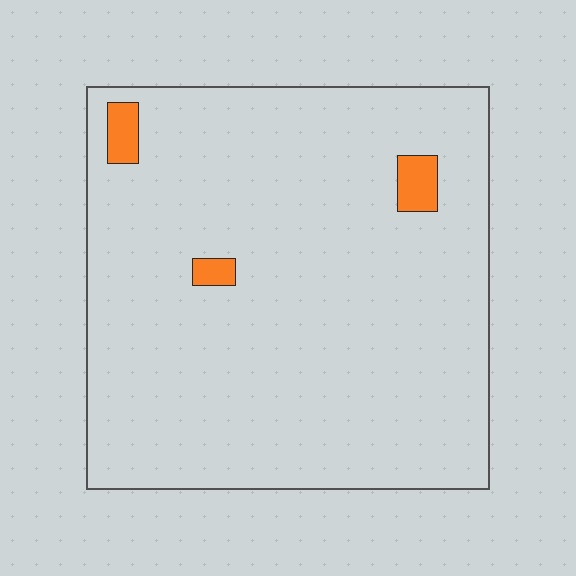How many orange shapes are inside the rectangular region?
3.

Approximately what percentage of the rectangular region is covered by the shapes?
Approximately 5%.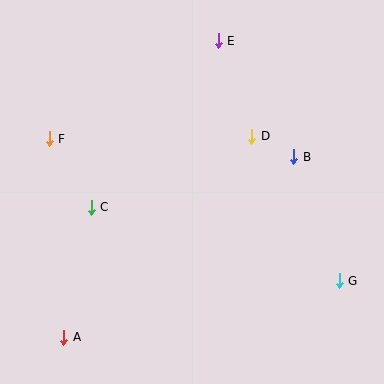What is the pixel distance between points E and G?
The distance between E and G is 269 pixels.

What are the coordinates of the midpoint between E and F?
The midpoint between E and F is at (134, 90).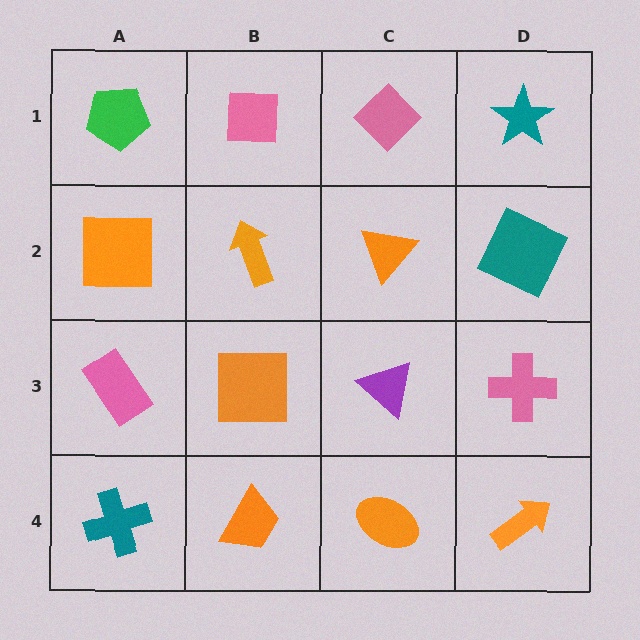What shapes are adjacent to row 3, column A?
An orange square (row 2, column A), a teal cross (row 4, column A), an orange square (row 3, column B).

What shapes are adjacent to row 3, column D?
A teal square (row 2, column D), an orange arrow (row 4, column D), a purple triangle (row 3, column C).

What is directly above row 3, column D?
A teal square.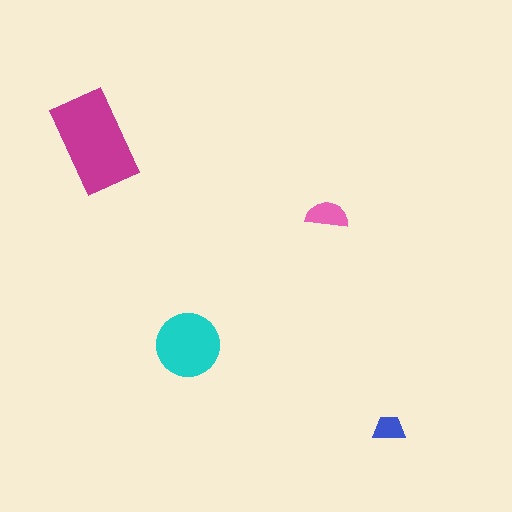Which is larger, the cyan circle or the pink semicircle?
The cyan circle.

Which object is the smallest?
The blue trapezoid.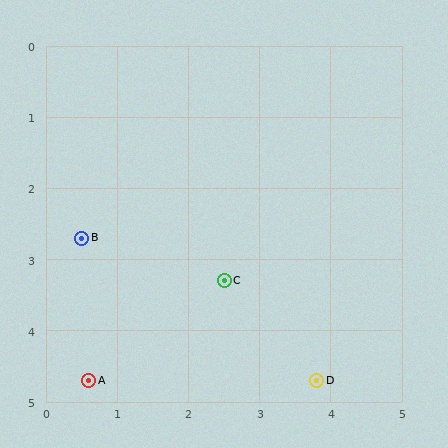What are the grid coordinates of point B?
Point B is at approximately (0.5, 2.7).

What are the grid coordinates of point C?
Point C is at approximately (2.5, 3.3).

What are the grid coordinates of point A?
Point A is at approximately (0.6, 4.7).